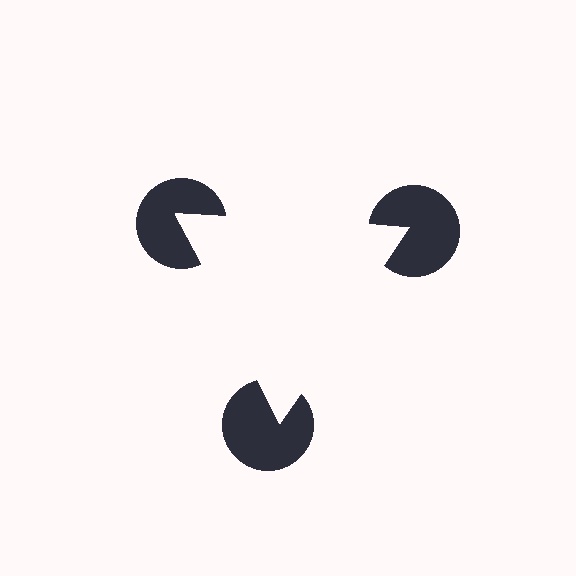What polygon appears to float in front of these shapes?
An illusory triangle — its edges are inferred from the aligned wedge cuts in the pac-man discs, not physically drawn.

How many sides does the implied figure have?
3 sides.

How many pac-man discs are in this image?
There are 3 — one at each vertex of the illusory triangle.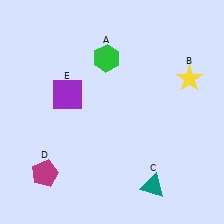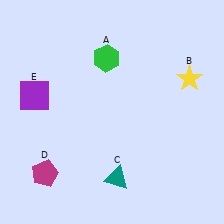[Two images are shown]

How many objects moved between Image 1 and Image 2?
2 objects moved between the two images.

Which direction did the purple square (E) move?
The purple square (E) moved left.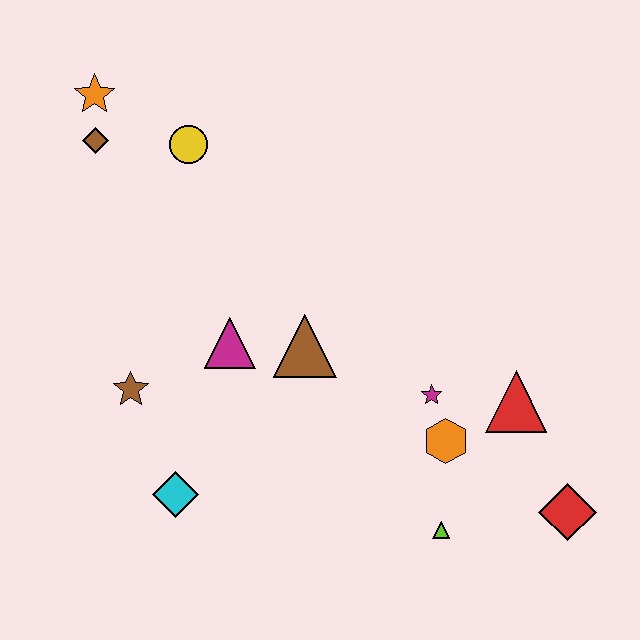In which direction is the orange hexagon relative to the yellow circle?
The orange hexagon is below the yellow circle.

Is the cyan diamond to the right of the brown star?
Yes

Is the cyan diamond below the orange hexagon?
Yes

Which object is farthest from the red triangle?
The orange star is farthest from the red triangle.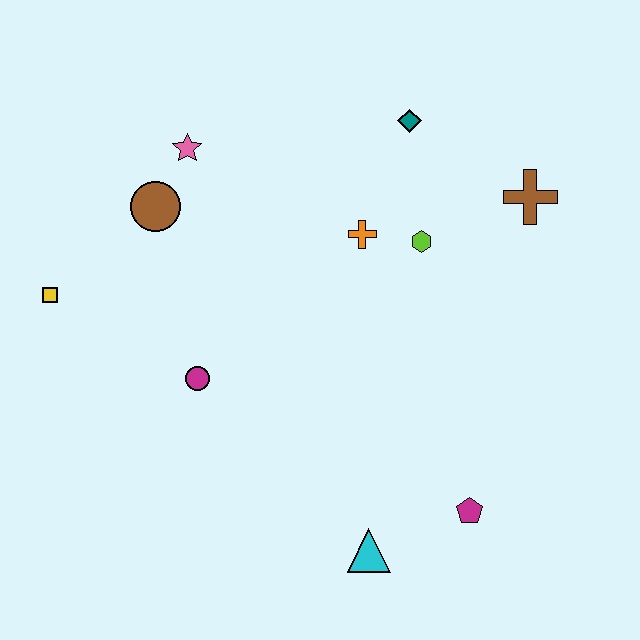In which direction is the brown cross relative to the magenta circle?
The brown cross is to the right of the magenta circle.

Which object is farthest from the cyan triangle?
The pink star is farthest from the cyan triangle.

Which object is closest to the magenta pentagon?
The cyan triangle is closest to the magenta pentagon.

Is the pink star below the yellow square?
No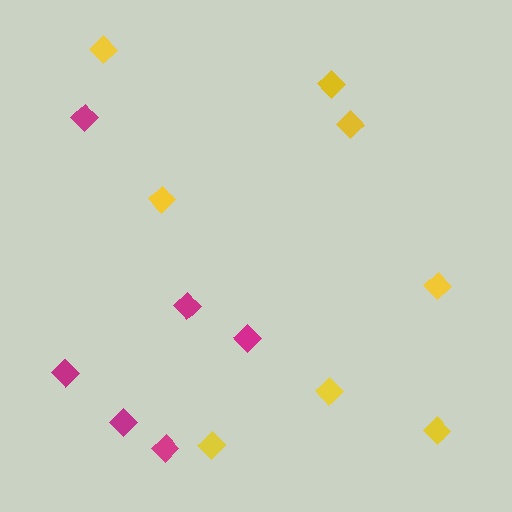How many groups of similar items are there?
There are 2 groups: one group of yellow diamonds (8) and one group of magenta diamonds (6).